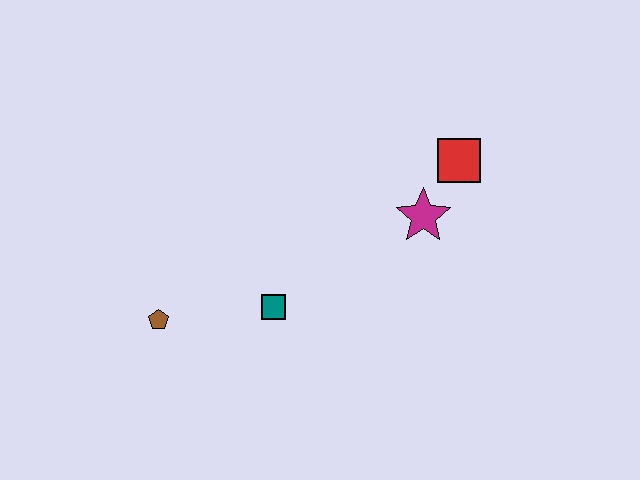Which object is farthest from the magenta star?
The brown pentagon is farthest from the magenta star.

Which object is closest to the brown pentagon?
The teal square is closest to the brown pentagon.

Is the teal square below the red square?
Yes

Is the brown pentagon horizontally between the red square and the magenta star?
No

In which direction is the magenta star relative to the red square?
The magenta star is below the red square.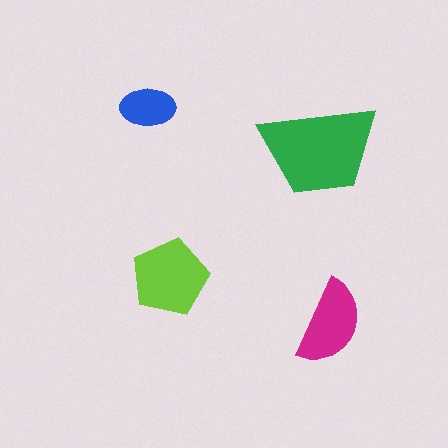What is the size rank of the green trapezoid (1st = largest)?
1st.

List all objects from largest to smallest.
The green trapezoid, the lime pentagon, the magenta semicircle, the blue ellipse.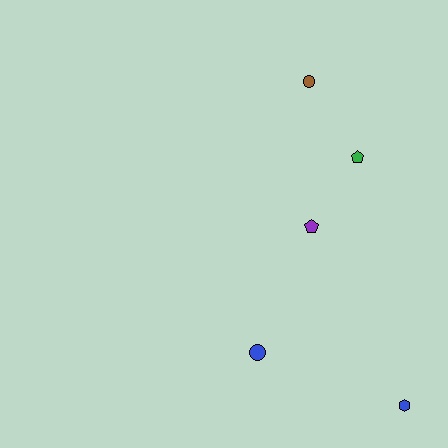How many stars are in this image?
There are no stars.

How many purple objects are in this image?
There is 1 purple object.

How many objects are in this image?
There are 5 objects.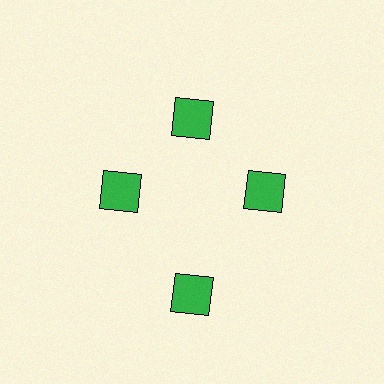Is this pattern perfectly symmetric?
No. The 4 green squares are arranged in a ring, but one element near the 6 o'clock position is pushed outward from the center, breaking the 4-fold rotational symmetry.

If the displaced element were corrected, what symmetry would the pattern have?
It would have 4-fold rotational symmetry — the pattern would map onto itself every 90 degrees.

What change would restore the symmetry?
The symmetry would be restored by moving it inward, back onto the ring so that all 4 squares sit at equal angles and equal distance from the center.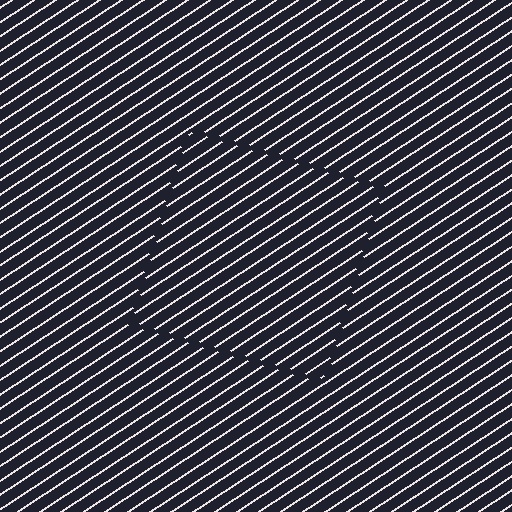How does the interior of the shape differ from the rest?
The interior of the shape contains the same grating, shifted by half a period — the contour is defined by the phase discontinuity where line-ends from the inner and outer gratings abut.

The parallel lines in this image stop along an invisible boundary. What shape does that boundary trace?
An illusory square. The interior of the shape contains the same grating, shifted by half a period — the contour is defined by the phase discontinuity where line-ends from the inner and outer gratings abut.